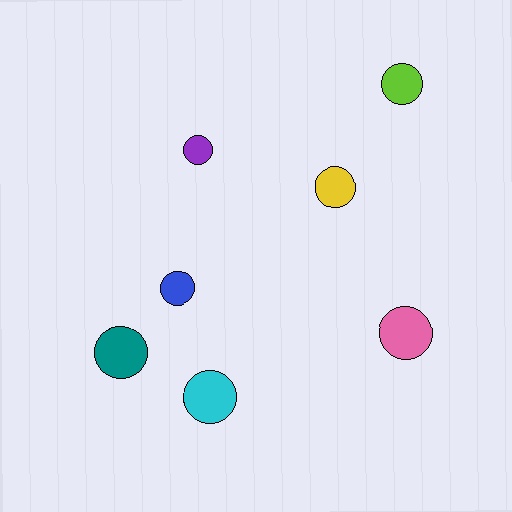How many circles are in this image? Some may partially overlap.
There are 7 circles.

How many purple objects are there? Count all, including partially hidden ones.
There is 1 purple object.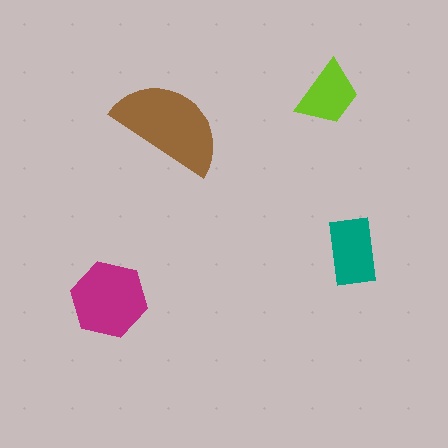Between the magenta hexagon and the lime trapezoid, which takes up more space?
The magenta hexagon.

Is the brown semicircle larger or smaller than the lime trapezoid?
Larger.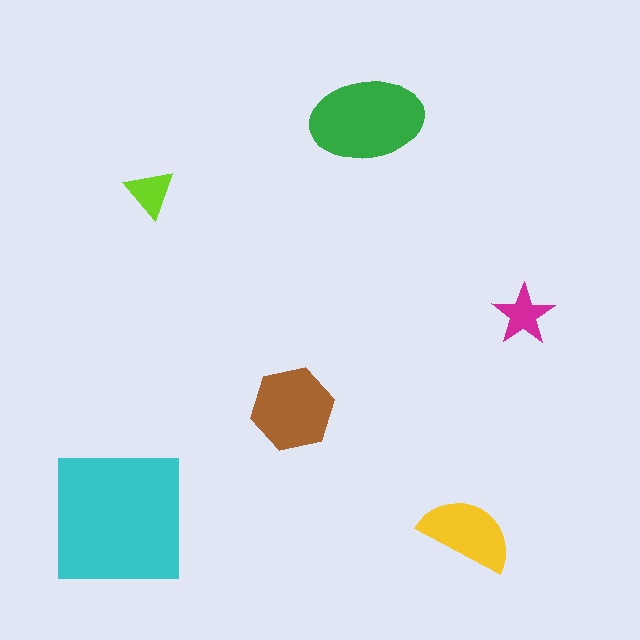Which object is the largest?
The cyan square.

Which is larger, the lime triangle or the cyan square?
The cyan square.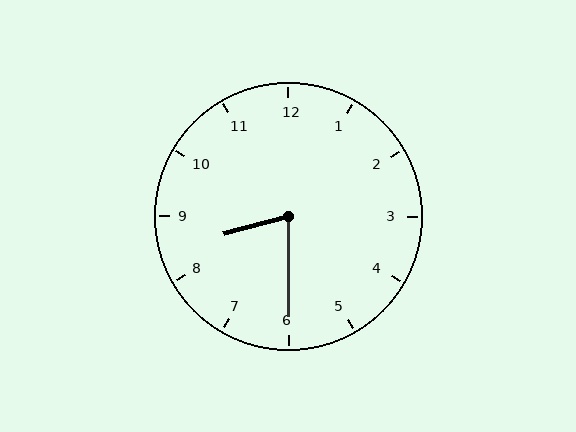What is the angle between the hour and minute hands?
Approximately 75 degrees.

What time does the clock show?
8:30.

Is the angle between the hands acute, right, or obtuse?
It is acute.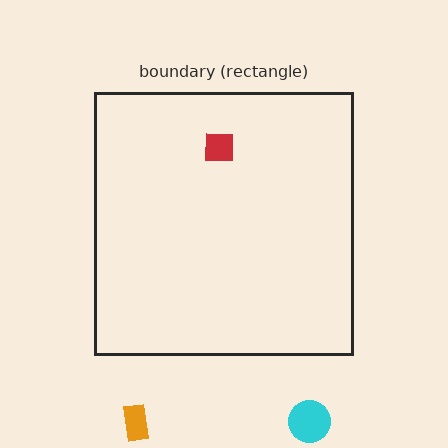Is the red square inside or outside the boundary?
Inside.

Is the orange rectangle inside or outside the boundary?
Outside.